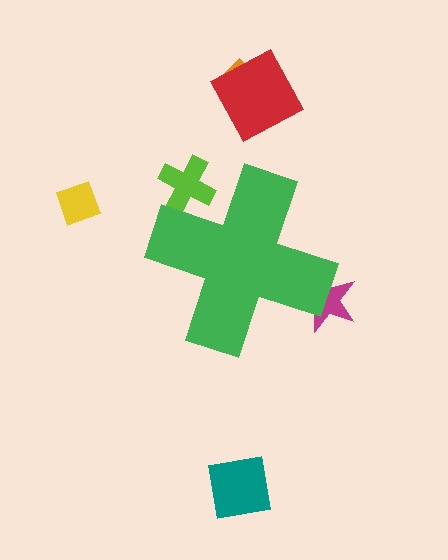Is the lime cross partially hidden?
Yes, the lime cross is partially hidden behind the green cross.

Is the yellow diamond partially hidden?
No, the yellow diamond is fully visible.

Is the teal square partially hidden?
No, the teal square is fully visible.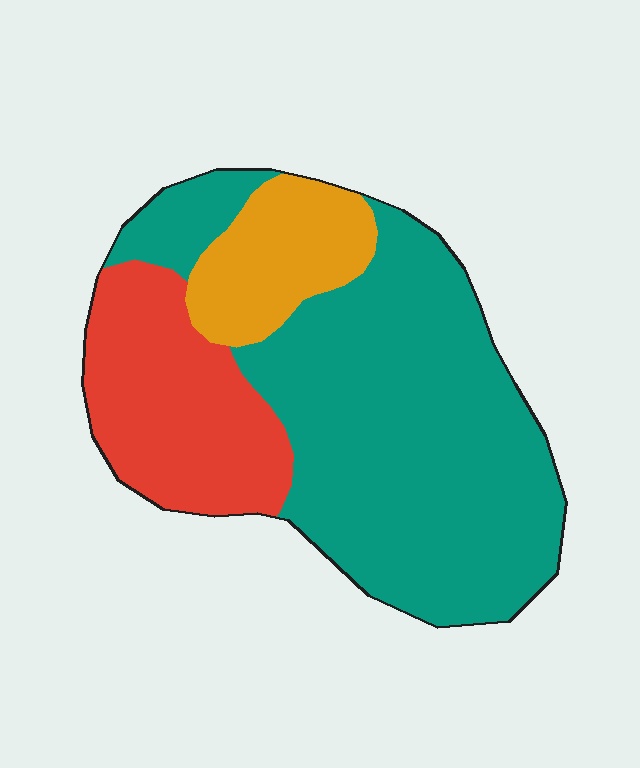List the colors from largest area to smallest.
From largest to smallest: teal, red, orange.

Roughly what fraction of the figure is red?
Red covers roughly 25% of the figure.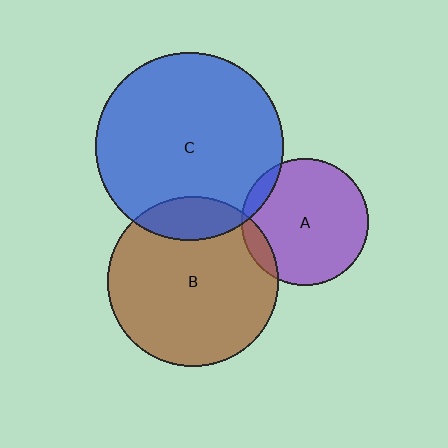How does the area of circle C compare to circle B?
Approximately 1.2 times.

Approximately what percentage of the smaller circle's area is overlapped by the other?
Approximately 15%.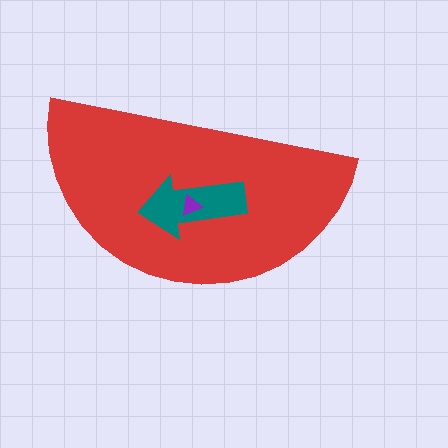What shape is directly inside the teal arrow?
The purple triangle.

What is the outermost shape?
The red semicircle.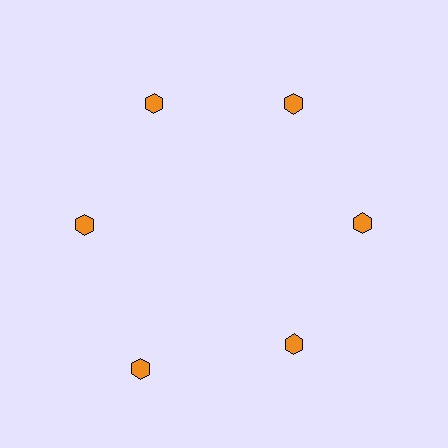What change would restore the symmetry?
The symmetry would be restored by moving it inward, back onto the ring so that all 6 hexagons sit at equal angles and equal distance from the center.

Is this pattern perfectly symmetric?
No. The 6 orange hexagons are arranged in a ring, but one element near the 7 o'clock position is pushed outward from the center, breaking the 6-fold rotational symmetry.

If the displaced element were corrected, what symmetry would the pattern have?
It would have 6-fold rotational symmetry — the pattern would map onto itself every 60 degrees.